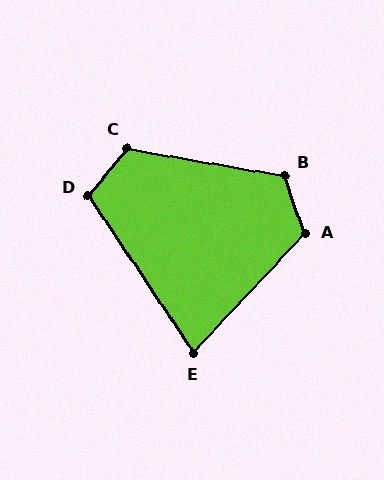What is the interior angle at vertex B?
Approximately 119 degrees (obtuse).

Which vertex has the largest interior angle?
C, at approximately 119 degrees.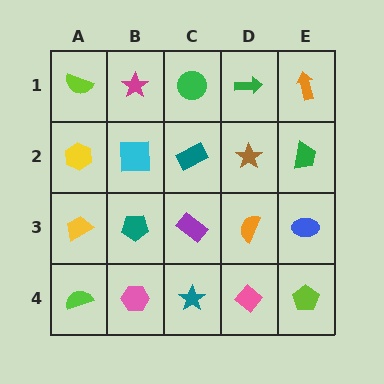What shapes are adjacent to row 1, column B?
A cyan square (row 2, column B), a lime semicircle (row 1, column A), a green circle (row 1, column C).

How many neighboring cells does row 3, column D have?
4.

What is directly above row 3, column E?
A green trapezoid.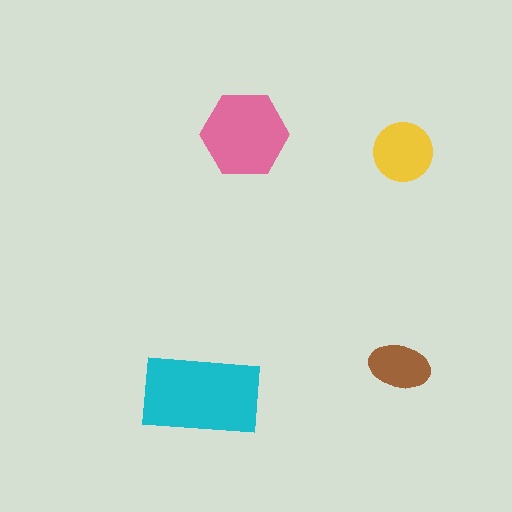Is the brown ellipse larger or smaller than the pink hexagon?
Smaller.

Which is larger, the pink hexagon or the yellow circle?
The pink hexagon.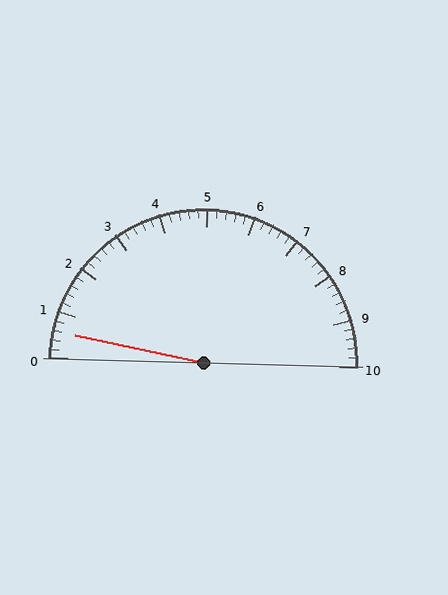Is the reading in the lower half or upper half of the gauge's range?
The reading is in the lower half of the range (0 to 10).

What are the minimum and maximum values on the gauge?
The gauge ranges from 0 to 10.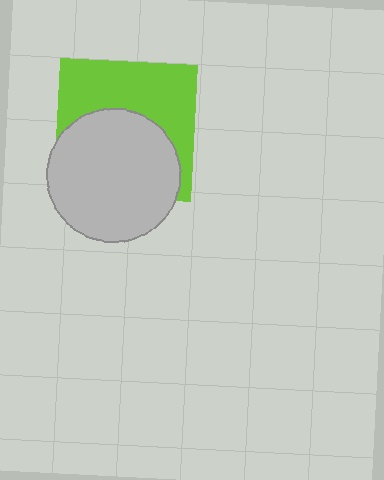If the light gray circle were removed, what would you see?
You would see the complete lime square.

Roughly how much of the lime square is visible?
About half of it is visible (roughly 48%).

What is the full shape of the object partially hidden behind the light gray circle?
The partially hidden object is a lime square.